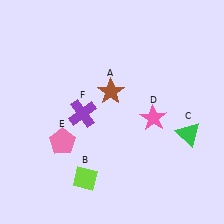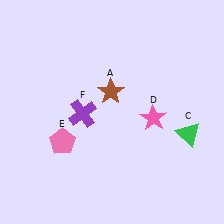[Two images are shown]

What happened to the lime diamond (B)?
The lime diamond (B) was removed in Image 2. It was in the bottom-left area of Image 1.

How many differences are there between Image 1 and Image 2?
There is 1 difference between the two images.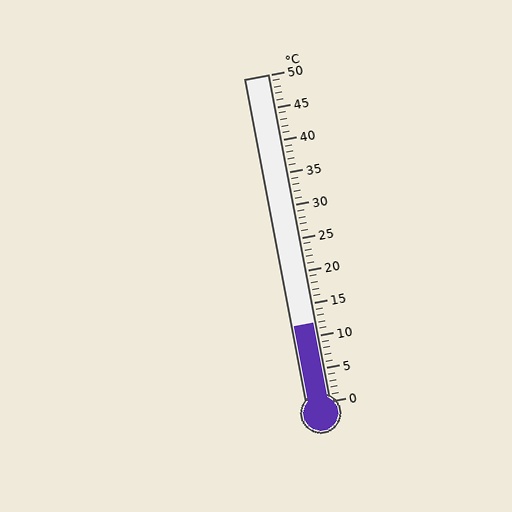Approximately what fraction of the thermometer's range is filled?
The thermometer is filled to approximately 25% of its range.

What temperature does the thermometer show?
The thermometer shows approximately 12°C.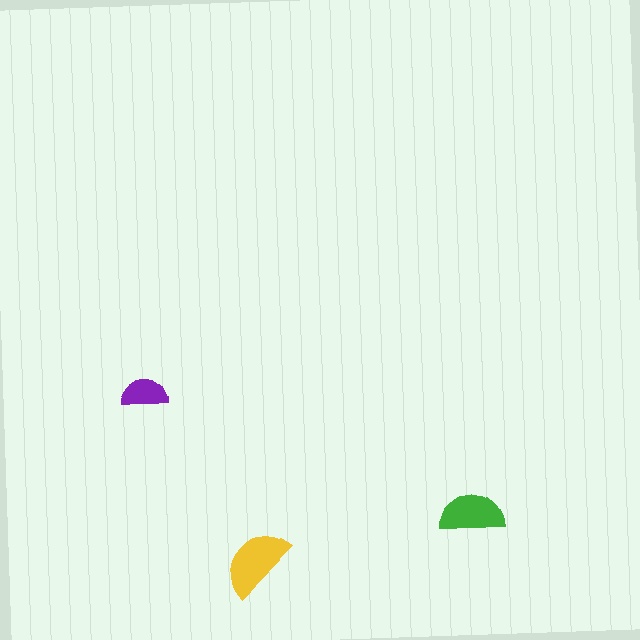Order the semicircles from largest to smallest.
the yellow one, the green one, the purple one.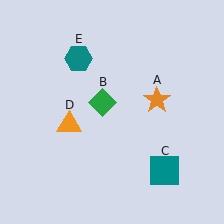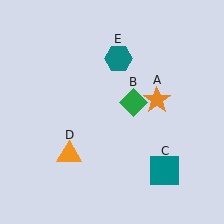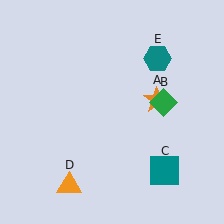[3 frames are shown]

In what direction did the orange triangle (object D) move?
The orange triangle (object D) moved down.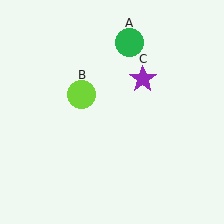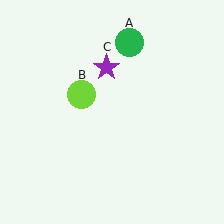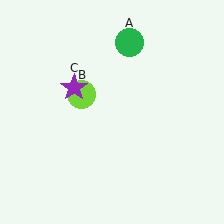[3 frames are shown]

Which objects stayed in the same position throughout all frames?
Green circle (object A) and lime circle (object B) remained stationary.